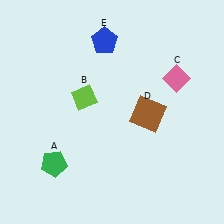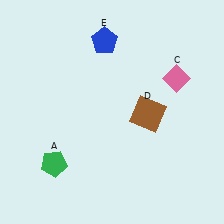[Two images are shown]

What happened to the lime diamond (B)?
The lime diamond (B) was removed in Image 2. It was in the top-left area of Image 1.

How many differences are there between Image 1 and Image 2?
There is 1 difference between the two images.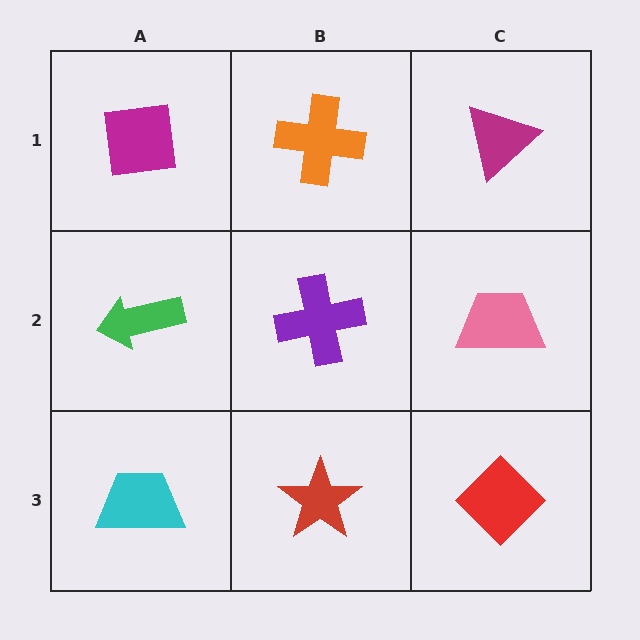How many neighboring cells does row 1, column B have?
3.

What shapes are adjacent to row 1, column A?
A green arrow (row 2, column A), an orange cross (row 1, column B).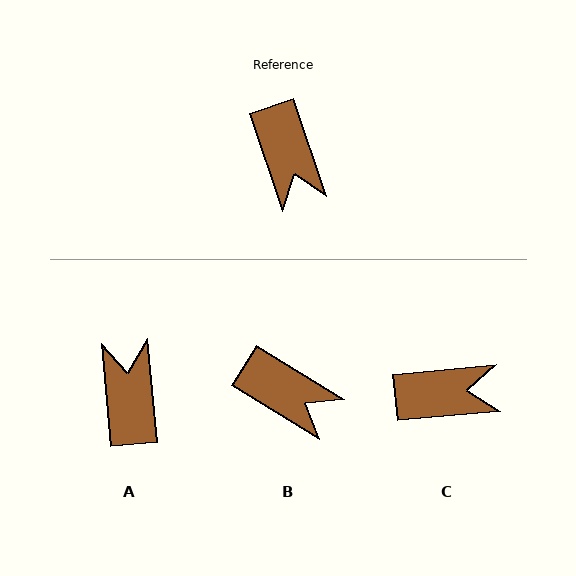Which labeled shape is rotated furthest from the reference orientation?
A, about 167 degrees away.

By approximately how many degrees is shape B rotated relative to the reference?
Approximately 40 degrees counter-clockwise.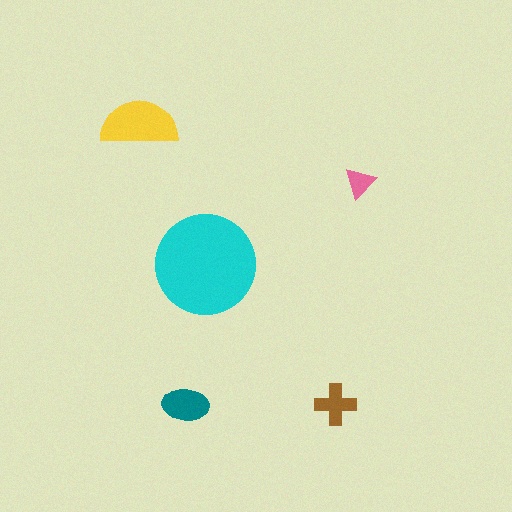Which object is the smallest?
The pink triangle.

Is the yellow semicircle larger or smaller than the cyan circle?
Smaller.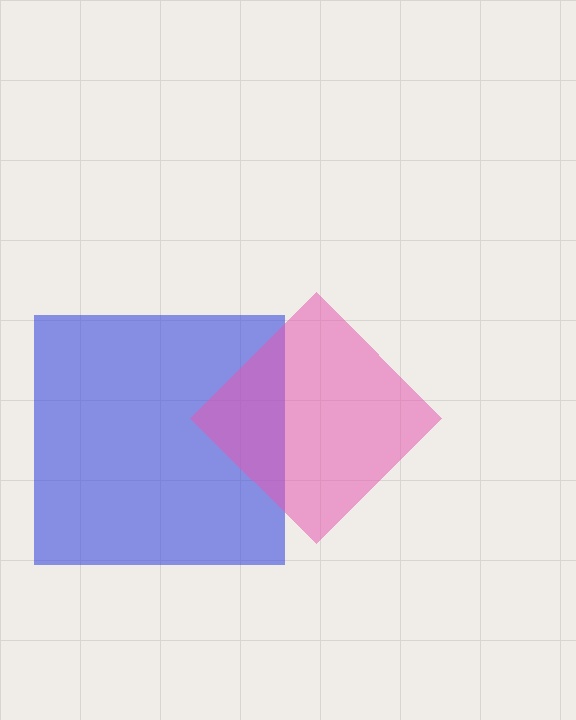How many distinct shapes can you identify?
There are 2 distinct shapes: a blue square, a pink diamond.